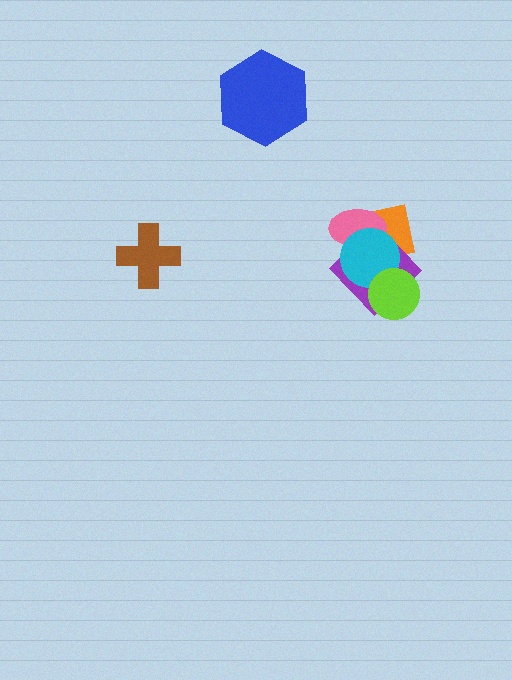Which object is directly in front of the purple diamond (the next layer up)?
The pink ellipse is directly in front of the purple diamond.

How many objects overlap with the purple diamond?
4 objects overlap with the purple diamond.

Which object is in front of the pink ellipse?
The cyan circle is in front of the pink ellipse.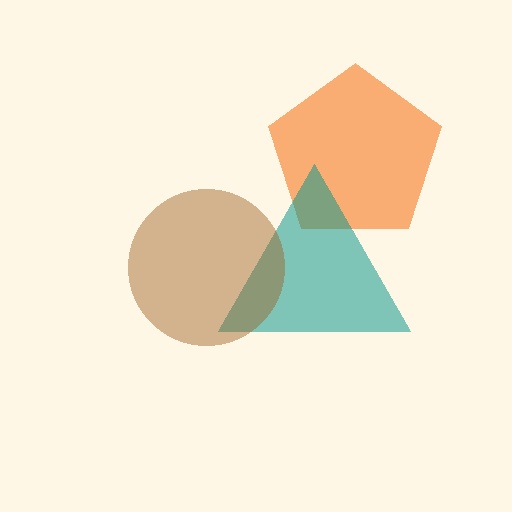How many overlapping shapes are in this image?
There are 3 overlapping shapes in the image.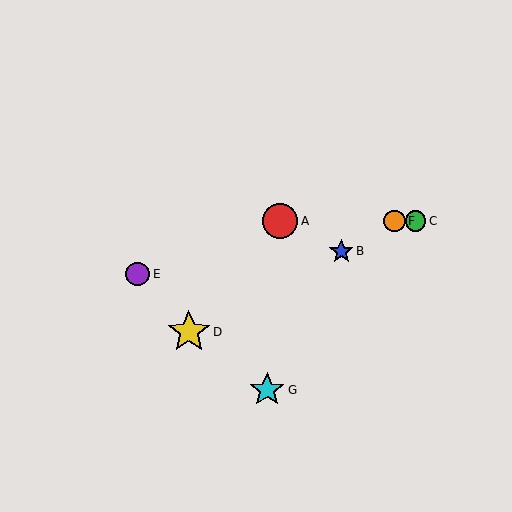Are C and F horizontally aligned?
Yes, both are at y≈221.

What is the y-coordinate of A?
Object A is at y≈221.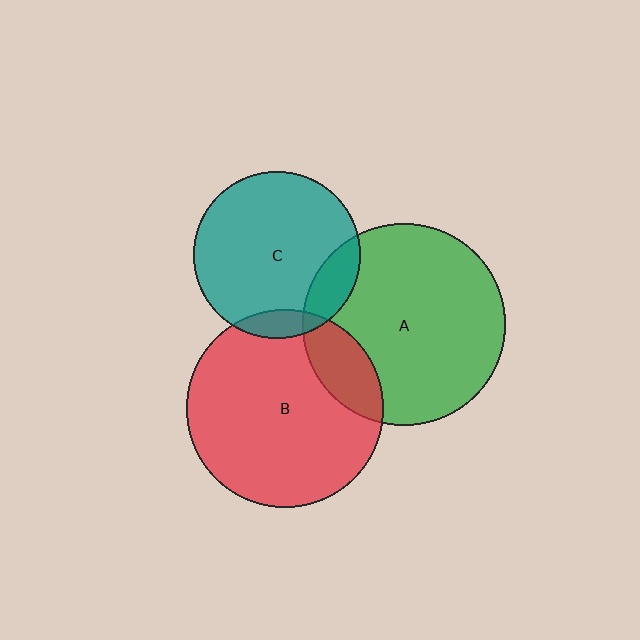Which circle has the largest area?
Circle A (green).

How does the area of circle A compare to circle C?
Approximately 1.5 times.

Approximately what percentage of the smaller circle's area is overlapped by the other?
Approximately 10%.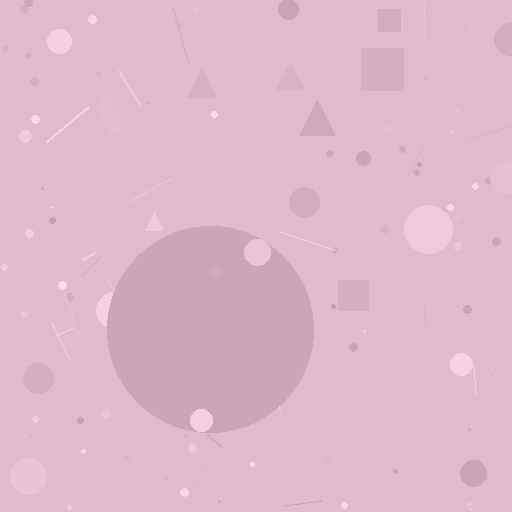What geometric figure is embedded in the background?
A circle is embedded in the background.